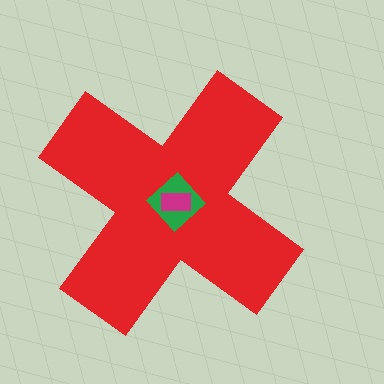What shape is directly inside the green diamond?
The magenta rectangle.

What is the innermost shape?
The magenta rectangle.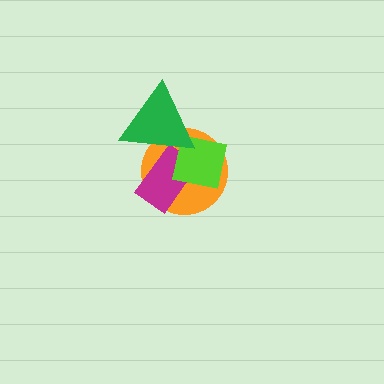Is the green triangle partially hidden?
No, no other shape covers it.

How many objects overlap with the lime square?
3 objects overlap with the lime square.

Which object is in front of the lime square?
The green triangle is in front of the lime square.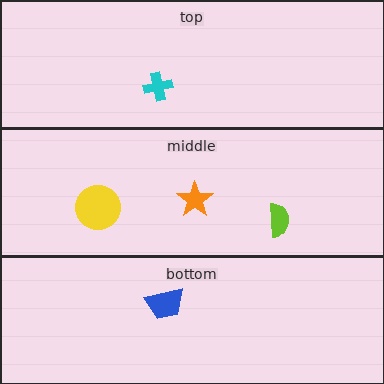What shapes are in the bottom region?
The blue trapezoid.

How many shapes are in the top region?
1.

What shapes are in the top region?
The cyan cross.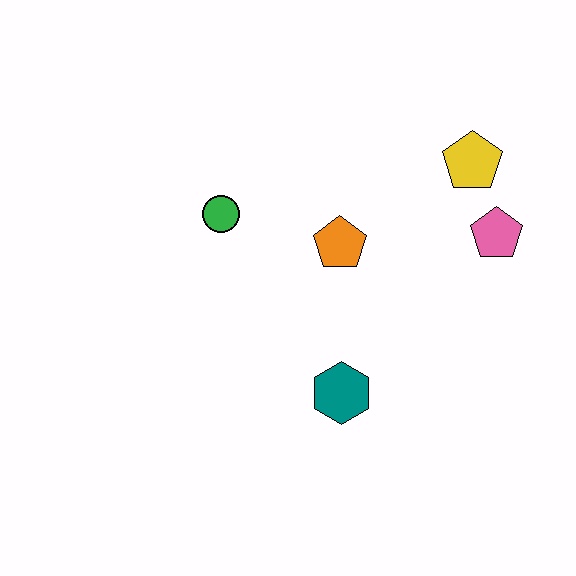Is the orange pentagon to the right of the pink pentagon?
No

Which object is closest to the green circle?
The orange pentagon is closest to the green circle.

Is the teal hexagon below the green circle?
Yes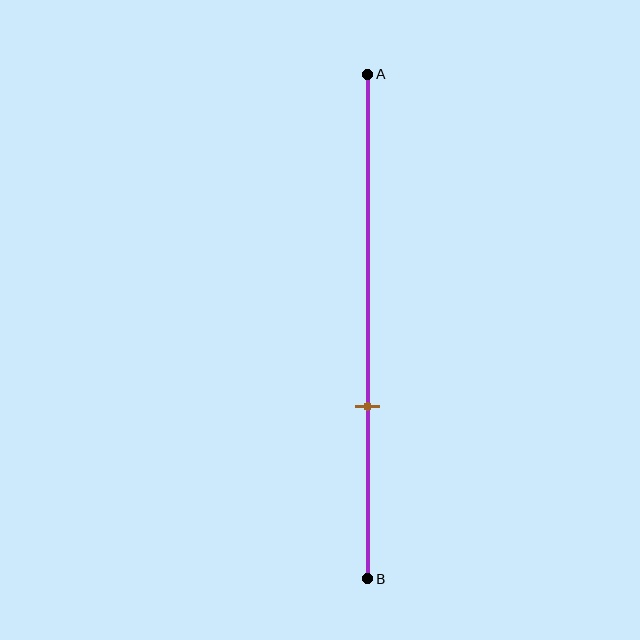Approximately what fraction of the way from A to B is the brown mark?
The brown mark is approximately 65% of the way from A to B.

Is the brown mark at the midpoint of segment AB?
No, the mark is at about 65% from A, not at the 50% midpoint.